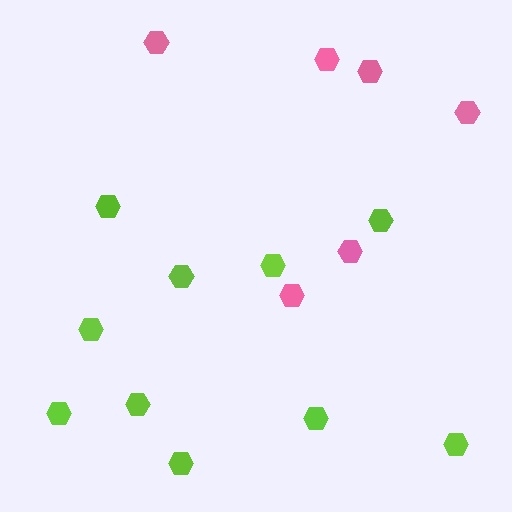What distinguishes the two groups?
There are 2 groups: one group of pink hexagons (6) and one group of lime hexagons (10).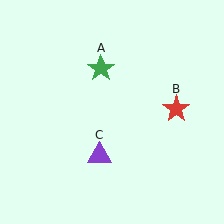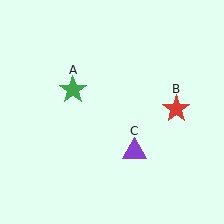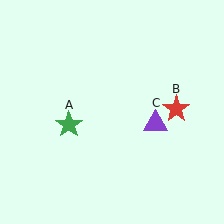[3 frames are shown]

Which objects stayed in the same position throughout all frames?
Red star (object B) remained stationary.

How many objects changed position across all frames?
2 objects changed position: green star (object A), purple triangle (object C).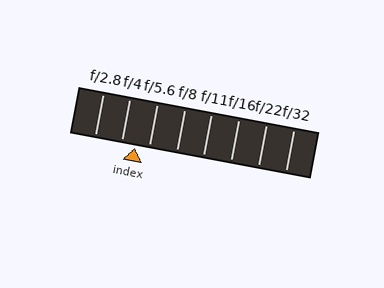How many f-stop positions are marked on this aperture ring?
There are 8 f-stop positions marked.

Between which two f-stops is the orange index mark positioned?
The index mark is between f/4 and f/5.6.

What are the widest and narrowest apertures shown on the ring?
The widest aperture shown is f/2.8 and the narrowest is f/32.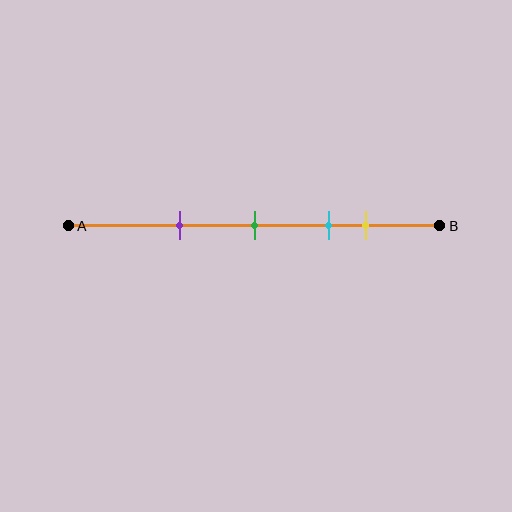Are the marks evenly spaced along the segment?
No, the marks are not evenly spaced.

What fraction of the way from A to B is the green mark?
The green mark is approximately 50% (0.5) of the way from A to B.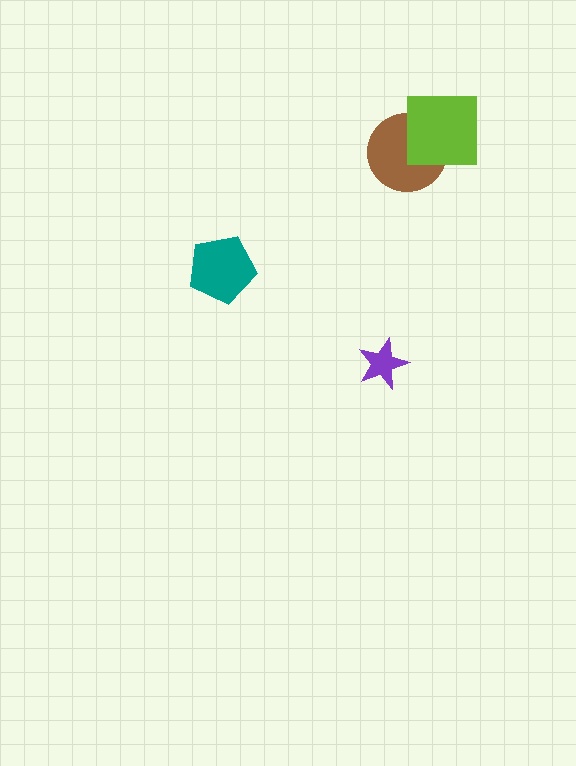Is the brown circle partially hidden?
Yes, it is partially covered by another shape.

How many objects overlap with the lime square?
1 object overlaps with the lime square.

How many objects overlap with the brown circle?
1 object overlaps with the brown circle.